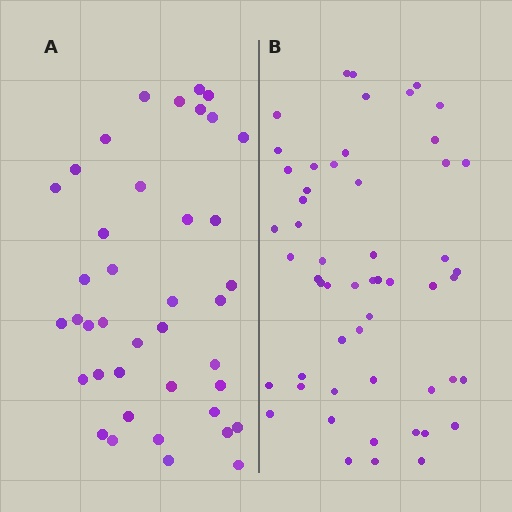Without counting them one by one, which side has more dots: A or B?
Region B (the right region) has more dots.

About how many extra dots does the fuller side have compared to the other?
Region B has approximately 15 more dots than region A.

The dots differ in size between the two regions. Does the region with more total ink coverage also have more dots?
No. Region A has more total ink coverage because its dots are larger, but region B actually contains more individual dots. Total area can be misleading — the number of items is what matters here.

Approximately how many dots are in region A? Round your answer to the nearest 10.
About 40 dots.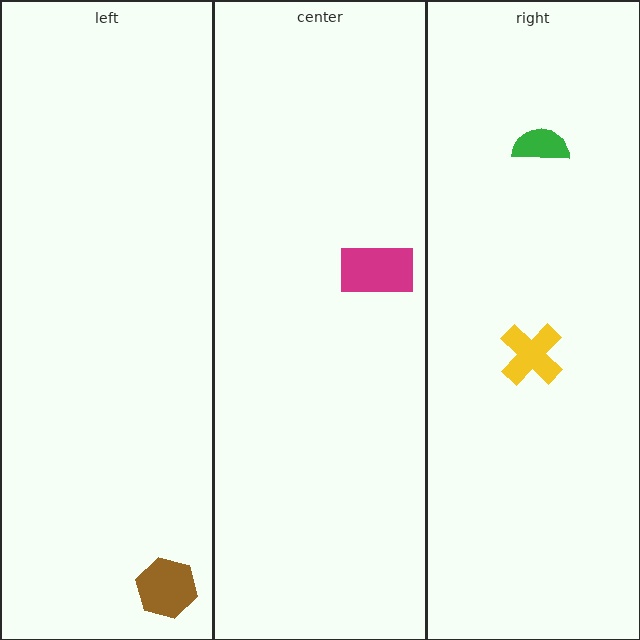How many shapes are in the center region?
1.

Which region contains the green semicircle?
The right region.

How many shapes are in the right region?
2.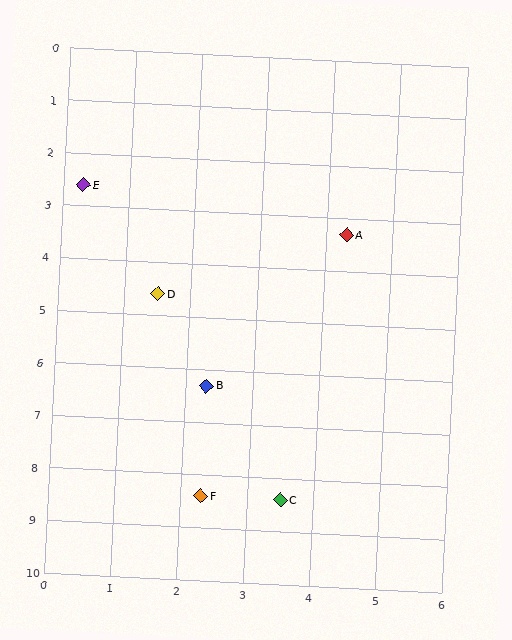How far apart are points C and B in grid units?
Points C and B are about 2.4 grid units apart.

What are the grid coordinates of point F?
Point F is at approximately (2.3, 8.4).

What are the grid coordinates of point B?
Point B is at approximately (2.3, 6.3).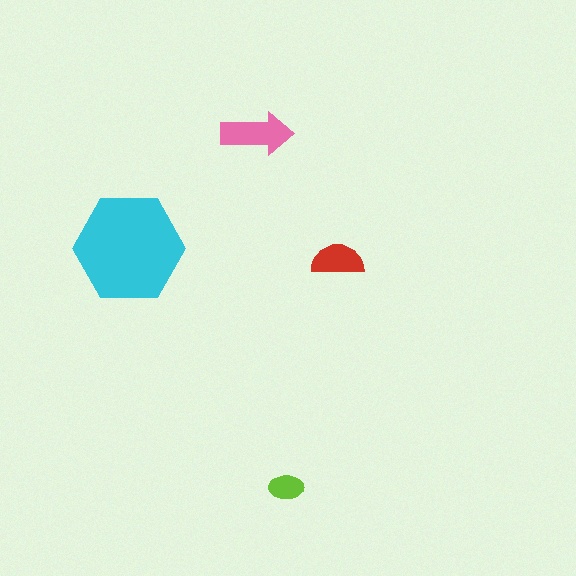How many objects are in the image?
There are 4 objects in the image.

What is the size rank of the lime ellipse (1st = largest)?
4th.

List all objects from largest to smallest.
The cyan hexagon, the pink arrow, the red semicircle, the lime ellipse.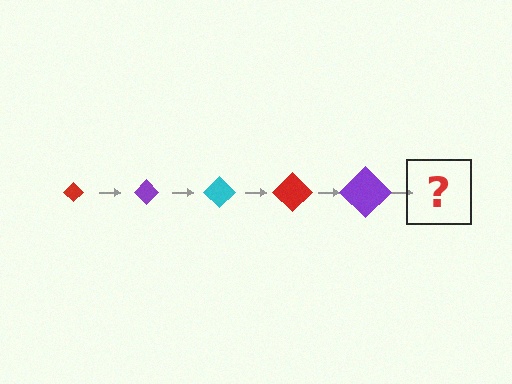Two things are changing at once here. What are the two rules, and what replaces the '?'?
The two rules are that the diamond grows larger each step and the color cycles through red, purple, and cyan. The '?' should be a cyan diamond, larger than the previous one.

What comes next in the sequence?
The next element should be a cyan diamond, larger than the previous one.